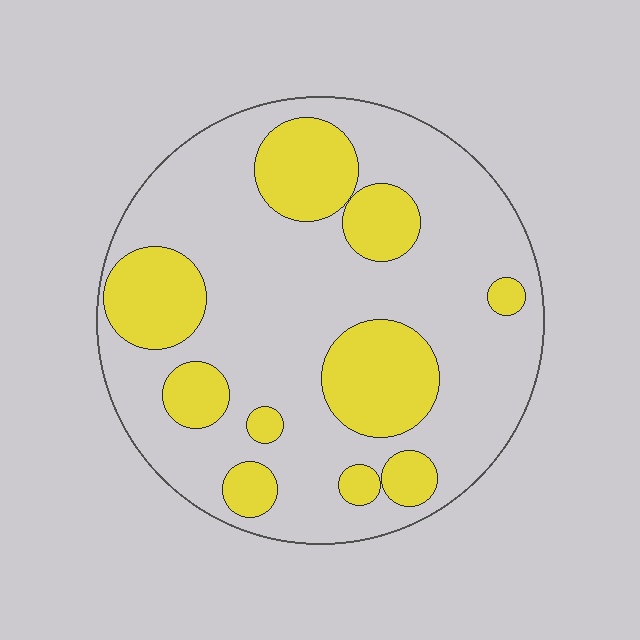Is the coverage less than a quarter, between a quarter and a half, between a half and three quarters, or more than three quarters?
Between a quarter and a half.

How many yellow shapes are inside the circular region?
10.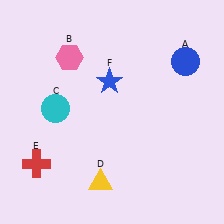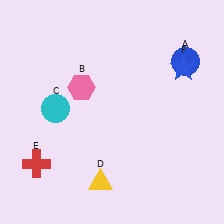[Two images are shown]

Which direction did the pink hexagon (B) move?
The pink hexagon (B) moved down.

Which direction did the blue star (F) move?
The blue star (F) moved right.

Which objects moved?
The objects that moved are: the pink hexagon (B), the blue star (F).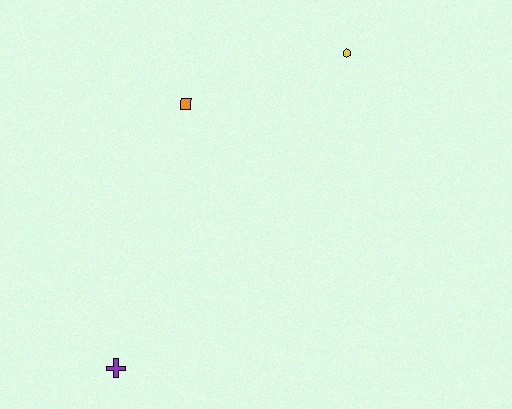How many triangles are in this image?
There are no triangles.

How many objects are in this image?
There are 3 objects.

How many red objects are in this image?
There are no red objects.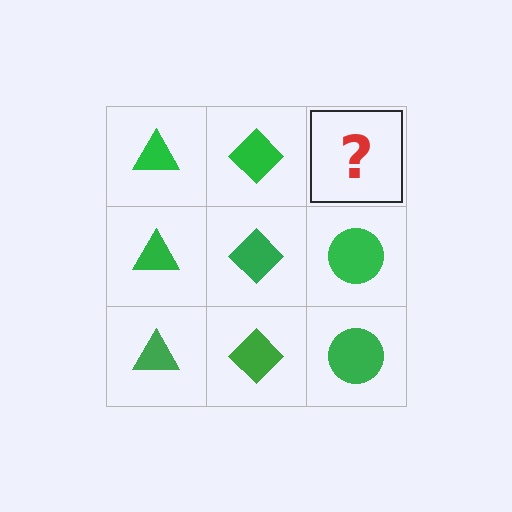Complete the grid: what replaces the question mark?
The question mark should be replaced with a green circle.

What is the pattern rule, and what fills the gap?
The rule is that each column has a consistent shape. The gap should be filled with a green circle.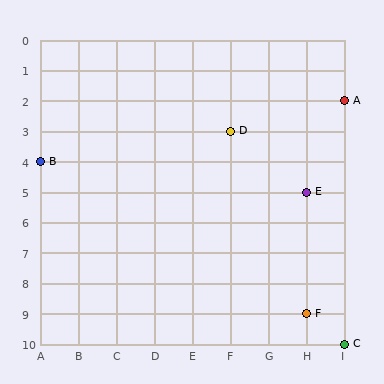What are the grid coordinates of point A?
Point A is at grid coordinates (I, 2).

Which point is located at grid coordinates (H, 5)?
Point E is at (H, 5).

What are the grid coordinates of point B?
Point B is at grid coordinates (A, 4).